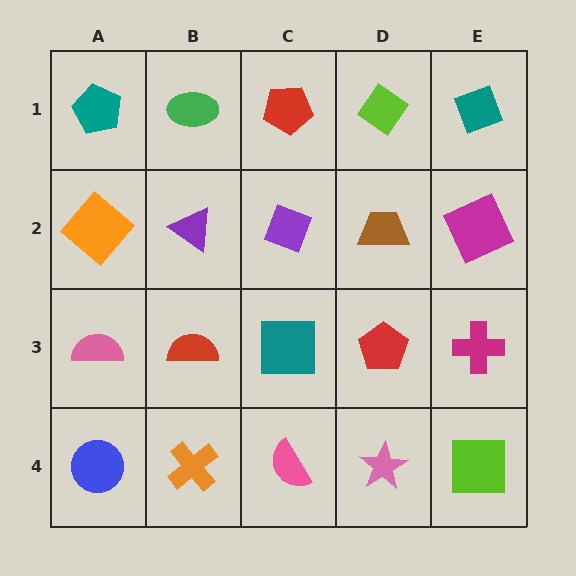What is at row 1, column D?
A lime diamond.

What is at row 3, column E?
A magenta cross.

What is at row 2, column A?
An orange diamond.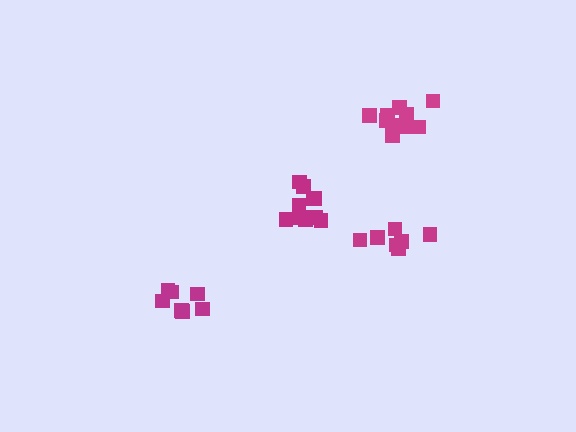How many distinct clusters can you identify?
There are 4 distinct clusters.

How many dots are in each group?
Group 1: 7 dots, Group 2: 7 dots, Group 3: 11 dots, Group 4: 10 dots (35 total).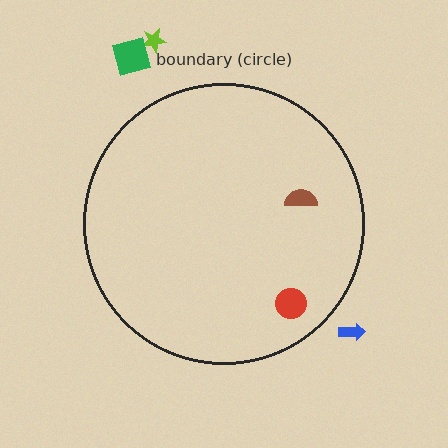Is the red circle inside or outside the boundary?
Inside.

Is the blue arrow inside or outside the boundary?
Outside.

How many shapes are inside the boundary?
2 inside, 3 outside.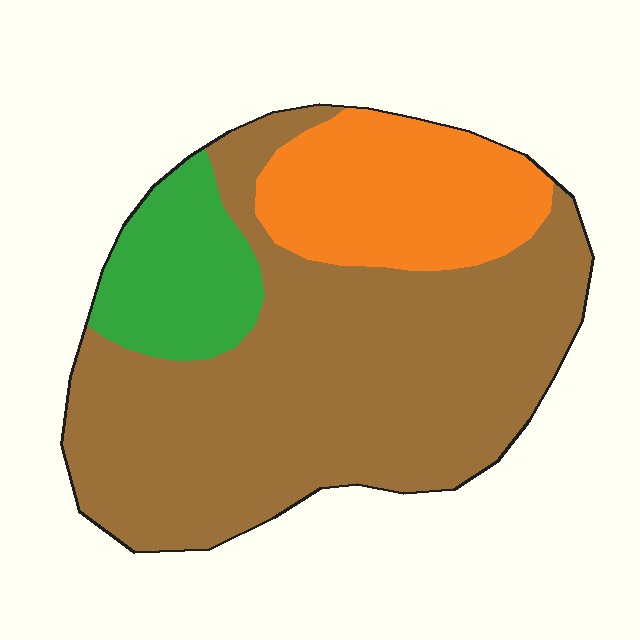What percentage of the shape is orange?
Orange covers about 20% of the shape.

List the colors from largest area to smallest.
From largest to smallest: brown, orange, green.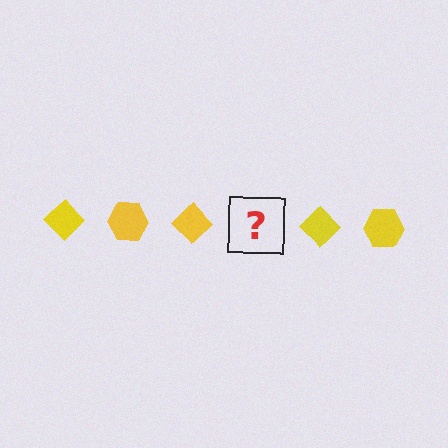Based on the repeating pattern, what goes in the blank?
The blank should be a yellow hexagon.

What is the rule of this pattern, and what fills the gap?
The rule is that the pattern cycles through diamond, hexagon shapes in yellow. The gap should be filled with a yellow hexagon.